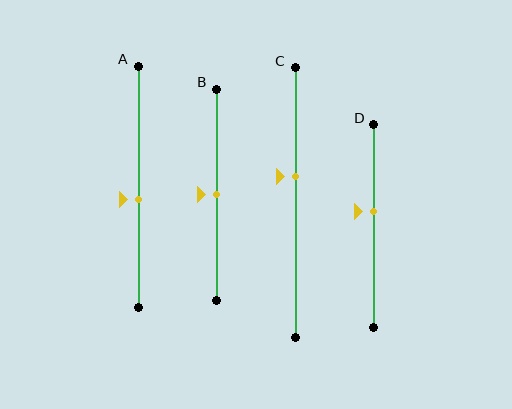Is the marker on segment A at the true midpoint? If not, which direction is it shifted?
No, the marker on segment A is shifted downward by about 5% of the segment length.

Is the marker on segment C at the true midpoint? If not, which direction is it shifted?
No, the marker on segment C is shifted upward by about 10% of the segment length.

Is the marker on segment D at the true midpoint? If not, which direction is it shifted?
No, the marker on segment D is shifted upward by about 7% of the segment length.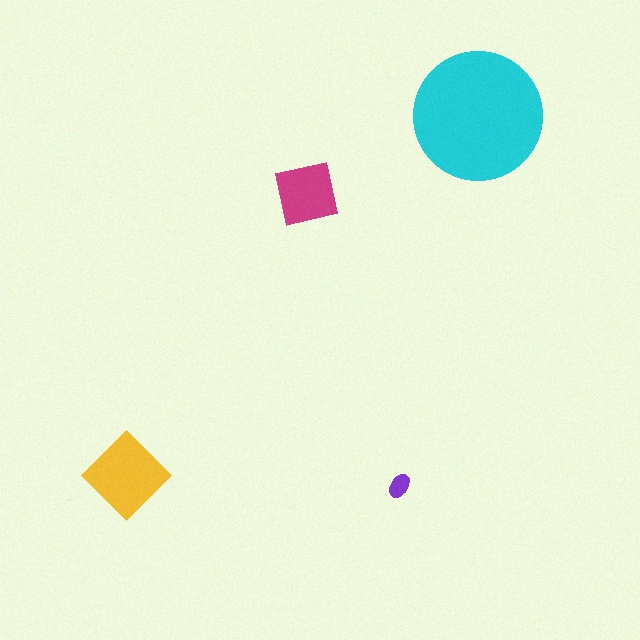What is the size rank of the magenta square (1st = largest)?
3rd.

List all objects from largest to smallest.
The cyan circle, the yellow diamond, the magenta square, the purple ellipse.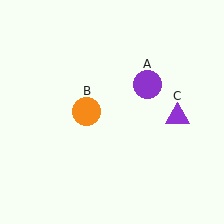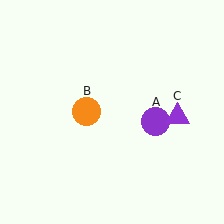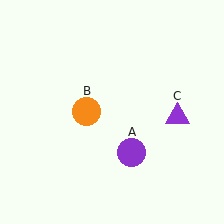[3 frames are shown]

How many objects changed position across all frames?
1 object changed position: purple circle (object A).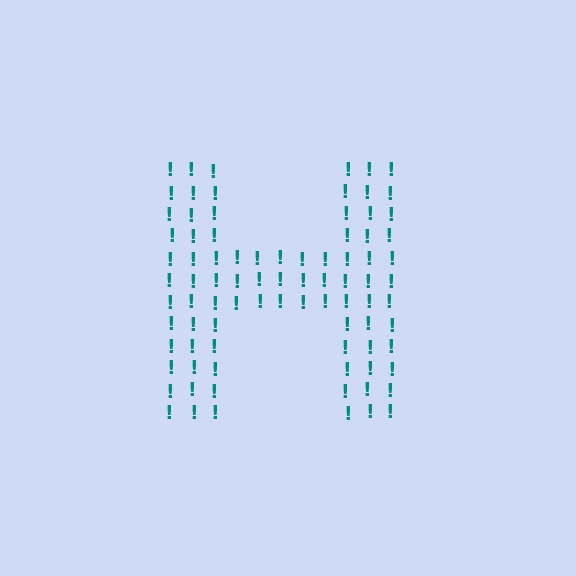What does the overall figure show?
The overall figure shows the letter H.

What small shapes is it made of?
It is made of small exclamation marks.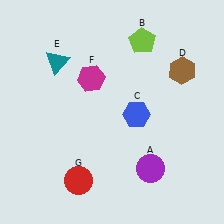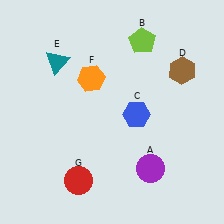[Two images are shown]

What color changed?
The hexagon (F) changed from magenta in Image 1 to orange in Image 2.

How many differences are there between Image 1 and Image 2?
There is 1 difference between the two images.